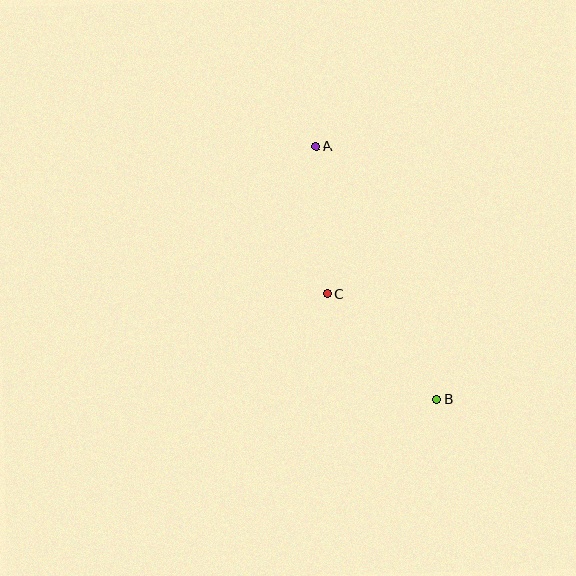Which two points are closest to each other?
Points A and C are closest to each other.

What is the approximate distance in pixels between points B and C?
The distance between B and C is approximately 152 pixels.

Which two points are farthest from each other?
Points A and B are farthest from each other.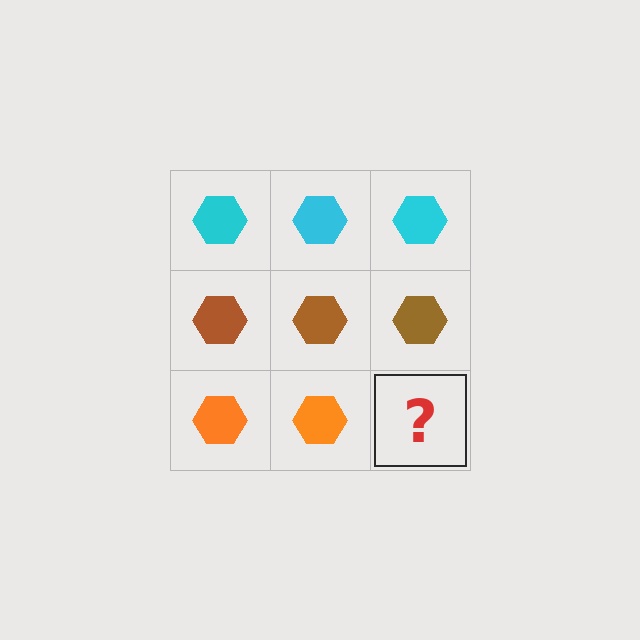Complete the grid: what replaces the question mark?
The question mark should be replaced with an orange hexagon.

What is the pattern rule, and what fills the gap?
The rule is that each row has a consistent color. The gap should be filled with an orange hexagon.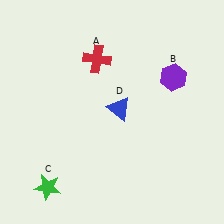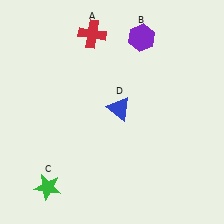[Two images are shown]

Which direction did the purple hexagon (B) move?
The purple hexagon (B) moved up.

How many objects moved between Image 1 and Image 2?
2 objects moved between the two images.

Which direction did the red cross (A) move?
The red cross (A) moved up.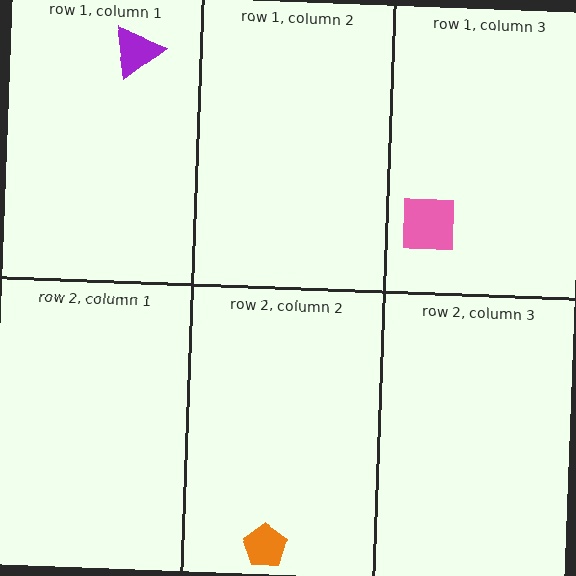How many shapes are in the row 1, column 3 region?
1.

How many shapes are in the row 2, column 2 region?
1.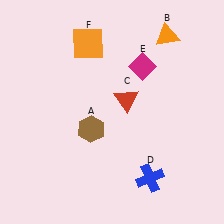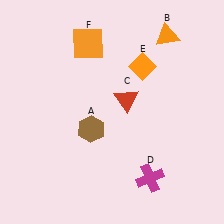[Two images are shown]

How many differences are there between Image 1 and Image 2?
There are 2 differences between the two images.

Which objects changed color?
D changed from blue to magenta. E changed from magenta to orange.